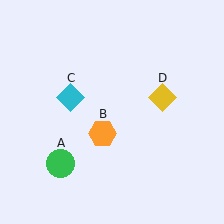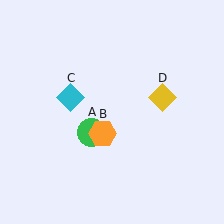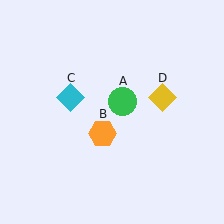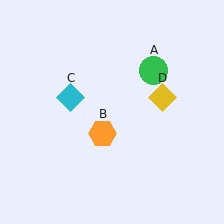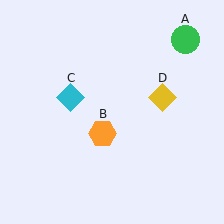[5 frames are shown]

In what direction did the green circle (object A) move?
The green circle (object A) moved up and to the right.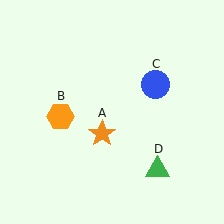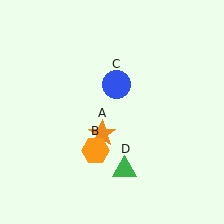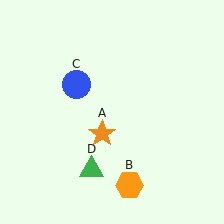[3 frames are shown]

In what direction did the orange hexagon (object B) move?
The orange hexagon (object B) moved down and to the right.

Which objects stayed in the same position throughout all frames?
Orange star (object A) remained stationary.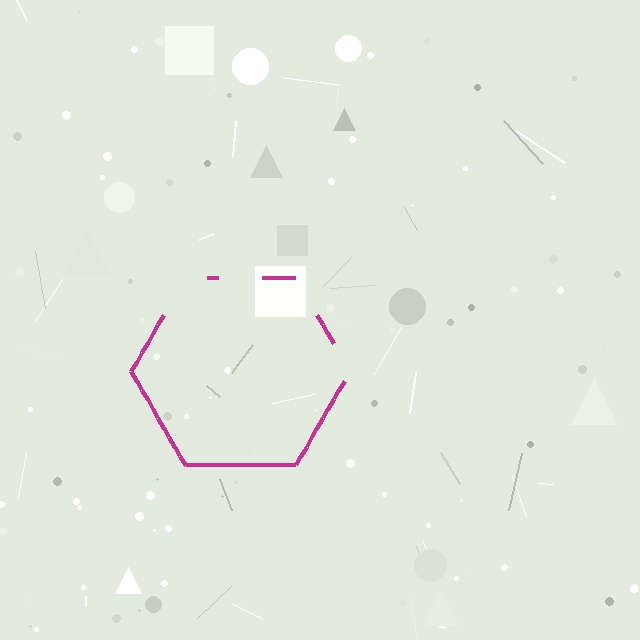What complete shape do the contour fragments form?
The contour fragments form a hexagon.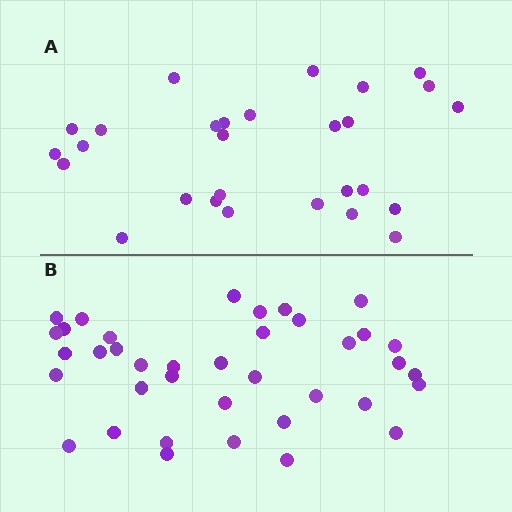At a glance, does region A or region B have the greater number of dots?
Region B (the bottom region) has more dots.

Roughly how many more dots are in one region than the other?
Region B has roughly 10 or so more dots than region A.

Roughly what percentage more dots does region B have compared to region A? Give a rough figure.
About 35% more.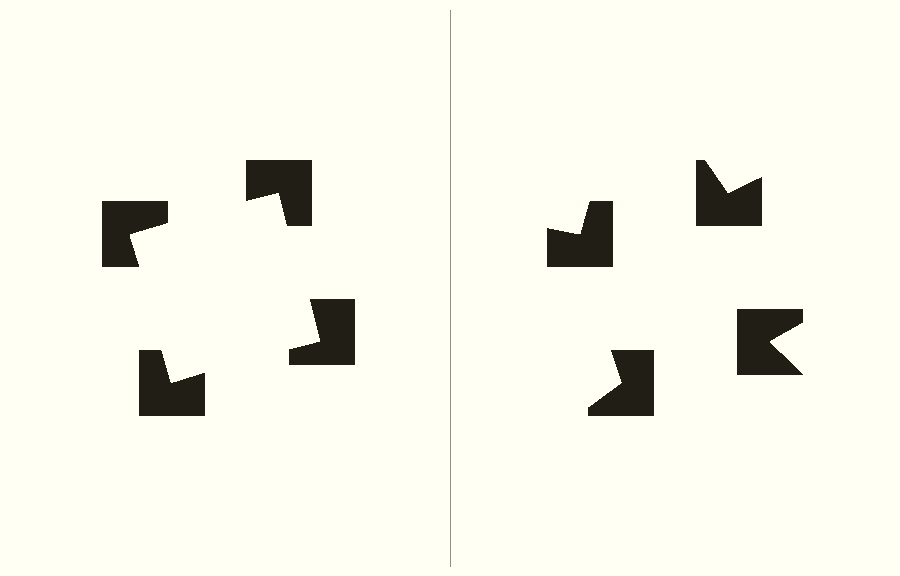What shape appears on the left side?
An illusory square.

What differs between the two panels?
The notched squares are positioned identically on both sides; only the wedge orientations differ. On the left they align to a square; on the right they are misaligned.